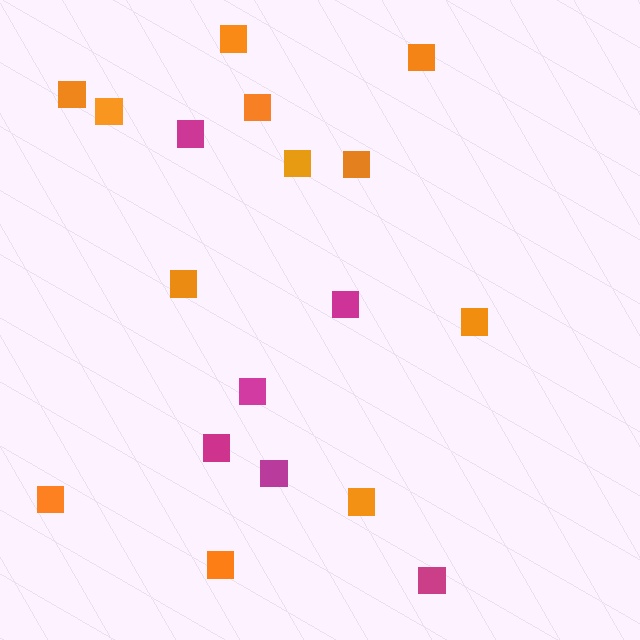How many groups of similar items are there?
There are 2 groups: one group of orange squares (12) and one group of magenta squares (6).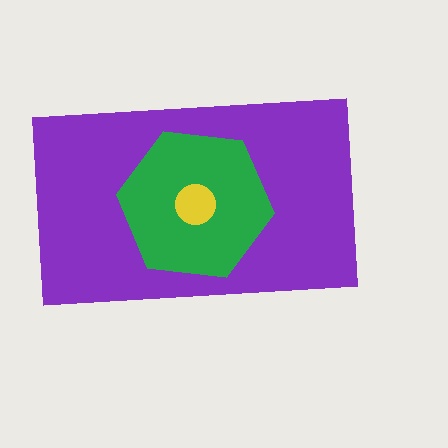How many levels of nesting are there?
3.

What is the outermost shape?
The purple rectangle.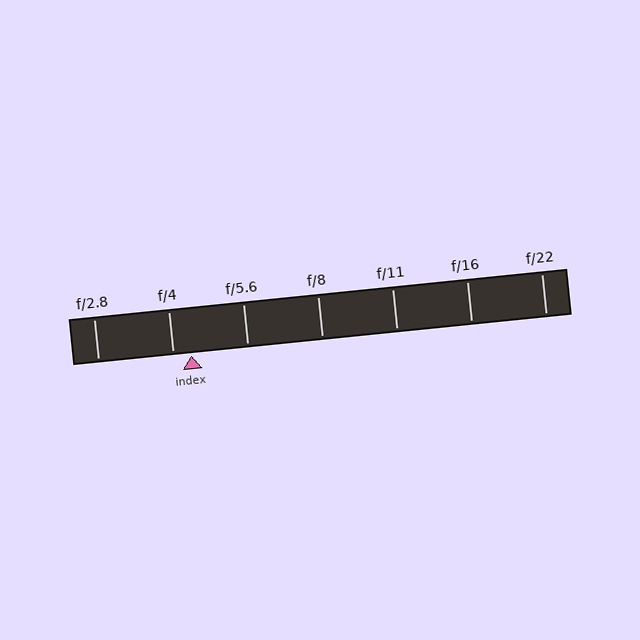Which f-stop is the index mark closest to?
The index mark is closest to f/4.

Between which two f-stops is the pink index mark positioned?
The index mark is between f/4 and f/5.6.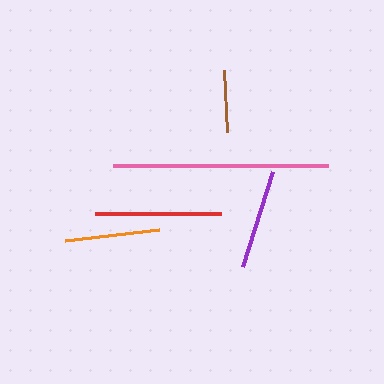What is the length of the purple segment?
The purple segment is approximately 99 pixels long.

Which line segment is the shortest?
The brown line is the shortest at approximately 62 pixels.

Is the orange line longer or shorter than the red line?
The red line is longer than the orange line.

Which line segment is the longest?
The pink line is the longest at approximately 215 pixels.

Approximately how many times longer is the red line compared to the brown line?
The red line is approximately 2.0 times the length of the brown line.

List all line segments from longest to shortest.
From longest to shortest: pink, red, purple, orange, brown.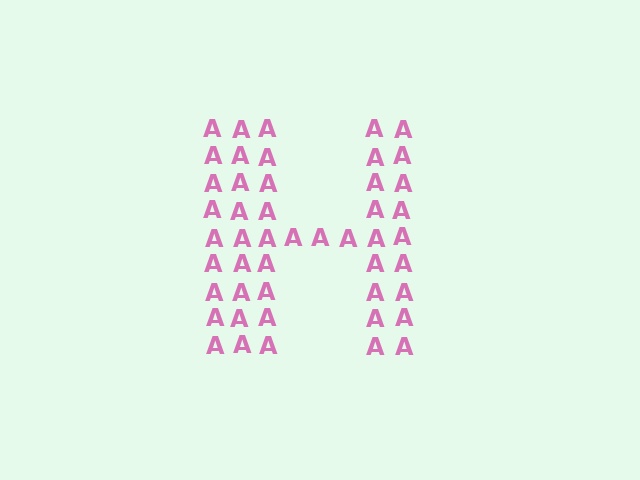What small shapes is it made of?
It is made of small letter A's.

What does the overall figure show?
The overall figure shows the letter H.